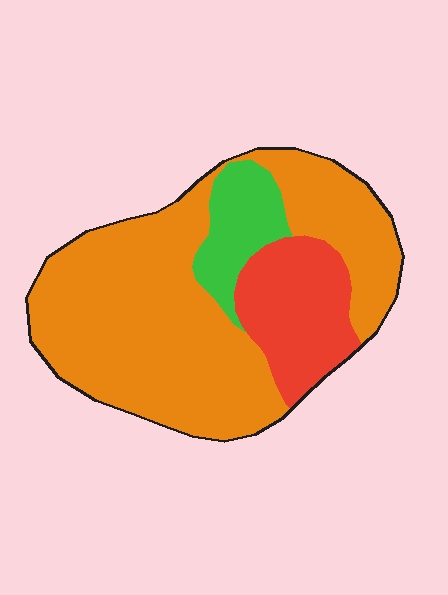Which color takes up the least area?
Green, at roughly 10%.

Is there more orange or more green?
Orange.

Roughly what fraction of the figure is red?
Red takes up about one fifth (1/5) of the figure.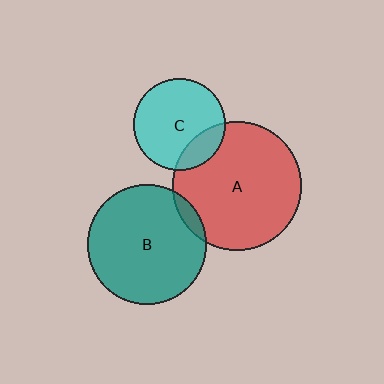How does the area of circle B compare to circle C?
Approximately 1.7 times.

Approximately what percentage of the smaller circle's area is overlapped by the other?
Approximately 20%.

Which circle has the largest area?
Circle A (red).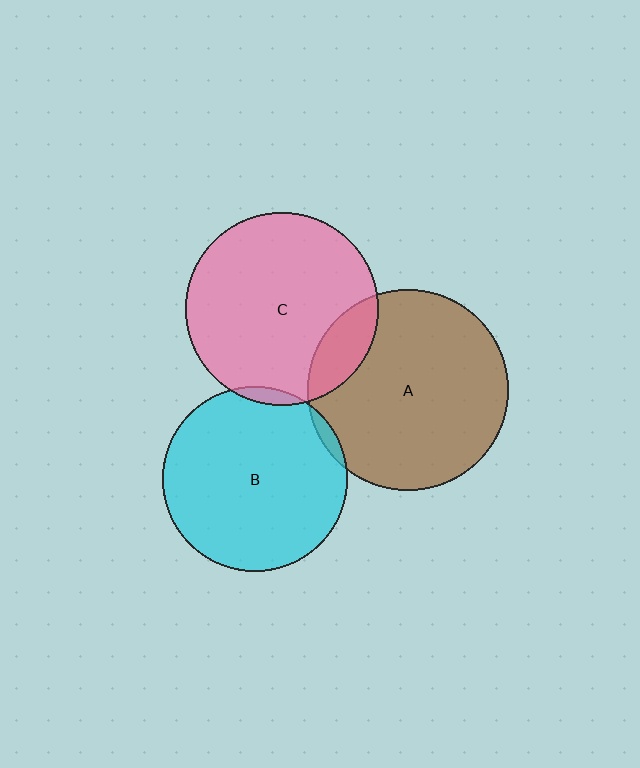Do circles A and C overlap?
Yes.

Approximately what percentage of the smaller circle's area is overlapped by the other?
Approximately 15%.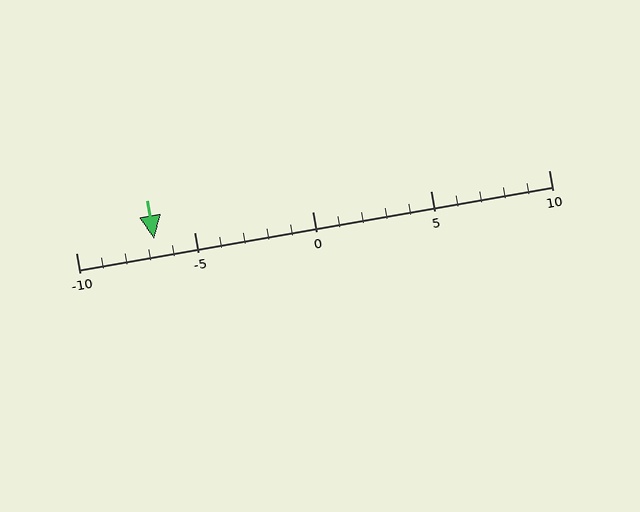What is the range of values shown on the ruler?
The ruler shows values from -10 to 10.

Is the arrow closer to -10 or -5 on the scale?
The arrow is closer to -5.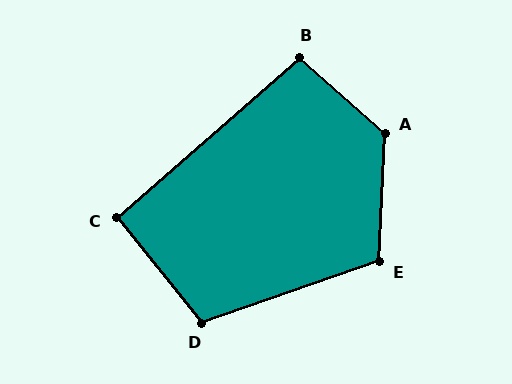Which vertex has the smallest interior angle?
C, at approximately 92 degrees.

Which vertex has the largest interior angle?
A, at approximately 129 degrees.